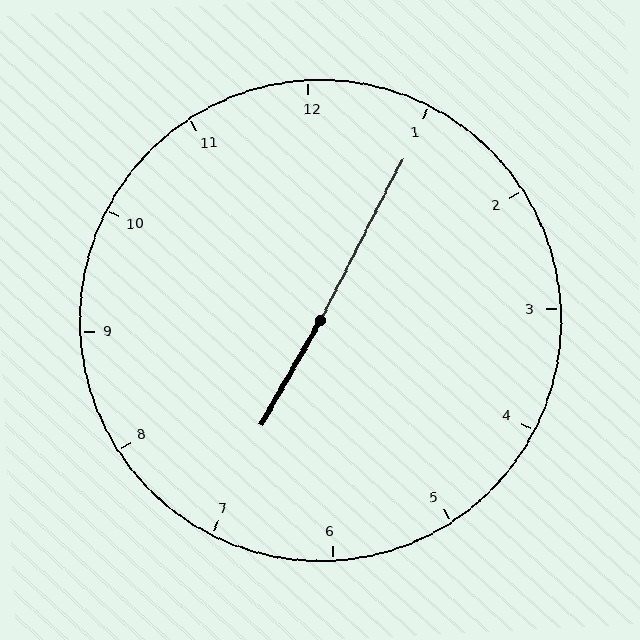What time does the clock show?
7:05.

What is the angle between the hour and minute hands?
Approximately 178 degrees.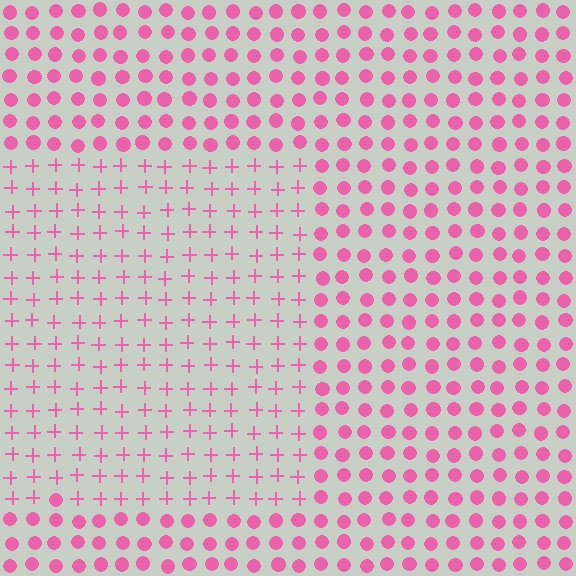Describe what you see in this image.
The image is filled with small pink elements arranged in a uniform grid. A rectangle-shaped region contains plus signs, while the surrounding area contains circles. The boundary is defined purely by the change in element shape.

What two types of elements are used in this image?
The image uses plus signs inside the rectangle region and circles outside it.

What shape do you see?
I see a rectangle.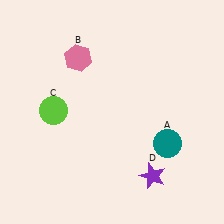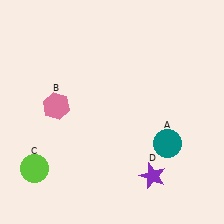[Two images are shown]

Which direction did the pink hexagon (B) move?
The pink hexagon (B) moved down.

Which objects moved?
The objects that moved are: the pink hexagon (B), the lime circle (C).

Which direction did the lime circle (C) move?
The lime circle (C) moved down.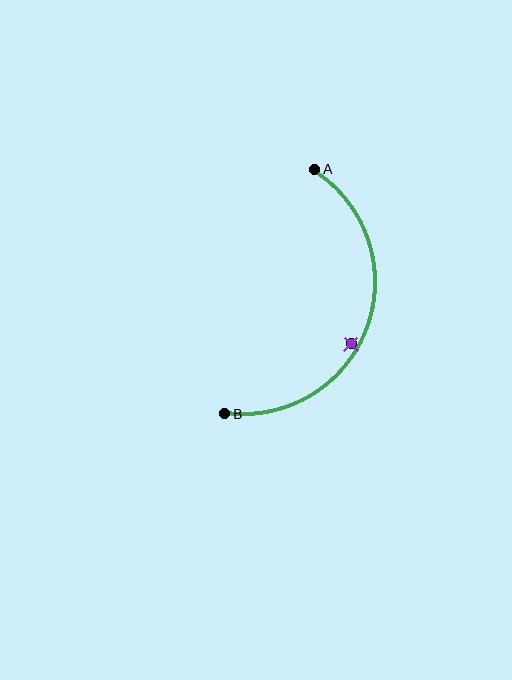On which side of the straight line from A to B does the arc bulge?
The arc bulges to the right of the straight line connecting A and B.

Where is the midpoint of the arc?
The arc midpoint is the point on the curve farthest from the straight line joining A and B. It sits to the right of that line.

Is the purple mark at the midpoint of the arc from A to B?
No — the purple mark does not lie on the arc at all. It sits slightly inside the curve.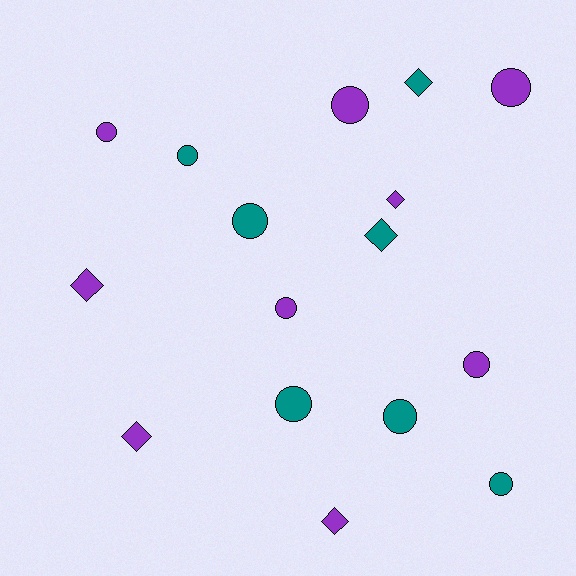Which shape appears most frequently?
Circle, with 10 objects.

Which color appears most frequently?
Purple, with 9 objects.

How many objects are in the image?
There are 16 objects.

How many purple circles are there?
There are 5 purple circles.